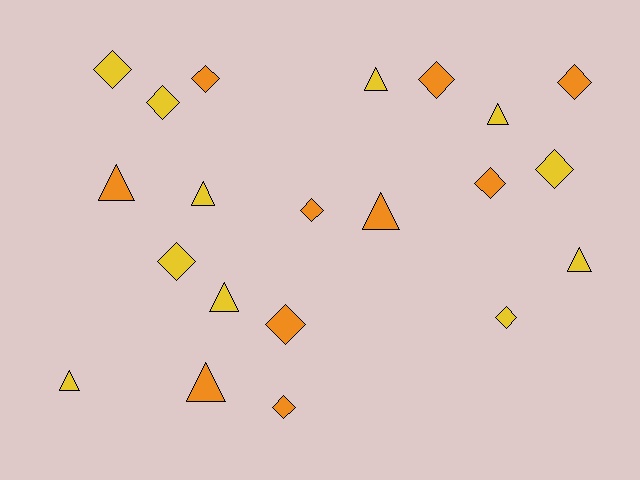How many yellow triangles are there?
There are 6 yellow triangles.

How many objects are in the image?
There are 21 objects.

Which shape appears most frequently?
Diamond, with 12 objects.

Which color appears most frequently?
Yellow, with 11 objects.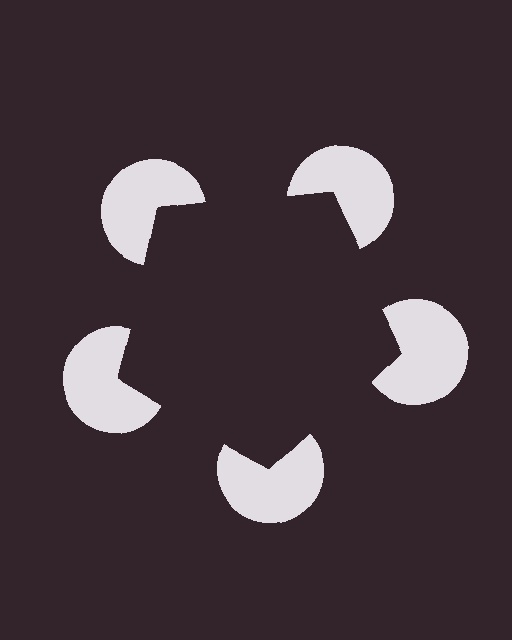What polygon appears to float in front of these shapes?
An illusory pentagon — its edges are inferred from the aligned wedge cuts in the pac-man discs, not physically drawn.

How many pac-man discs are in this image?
There are 5 — one at each vertex of the illusory pentagon.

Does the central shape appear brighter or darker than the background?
It typically appears slightly darker than the background, even though no actual brightness change is drawn.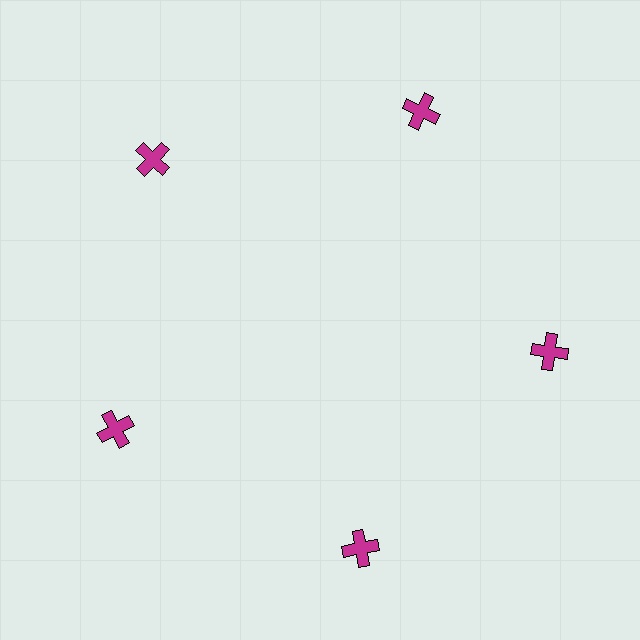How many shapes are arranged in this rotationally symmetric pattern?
There are 5 shapes, arranged in 5 groups of 1.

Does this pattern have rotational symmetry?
Yes, this pattern has 5-fold rotational symmetry. It looks the same after rotating 72 degrees around the center.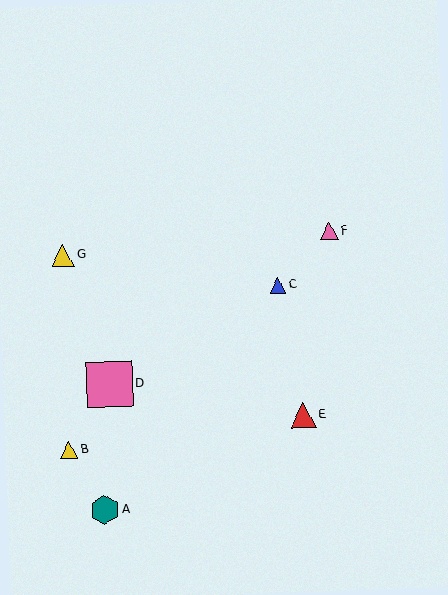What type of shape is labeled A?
Shape A is a teal hexagon.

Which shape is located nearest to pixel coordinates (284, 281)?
The blue triangle (labeled C) at (278, 285) is nearest to that location.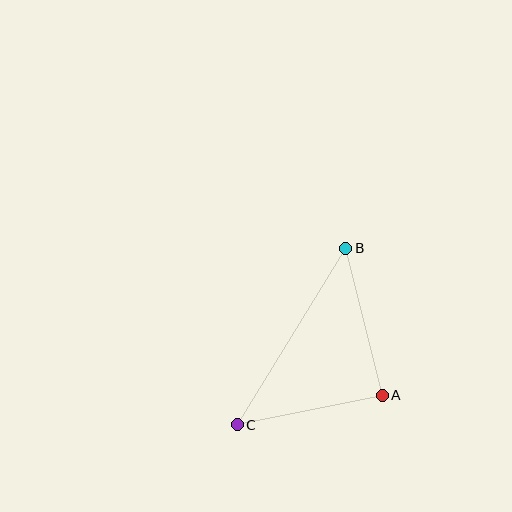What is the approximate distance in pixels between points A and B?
The distance between A and B is approximately 152 pixels.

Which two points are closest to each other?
Points A and C are closest to each other.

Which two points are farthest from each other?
Points B and C are farthest from each other.